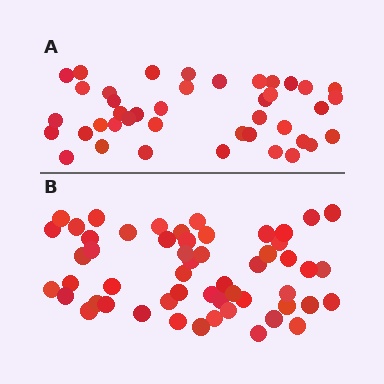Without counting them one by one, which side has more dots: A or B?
Region B (the bottom region) has more dots.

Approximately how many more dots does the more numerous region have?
Region B has approximately 15 more dots than region A.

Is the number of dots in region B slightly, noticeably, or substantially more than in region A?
Region B has noticeably more, but not dramatically so. The ratio is roughly 1.3 to 1.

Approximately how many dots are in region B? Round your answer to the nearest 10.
About 50 dots. (The exact count is 54, which rounds to 50.)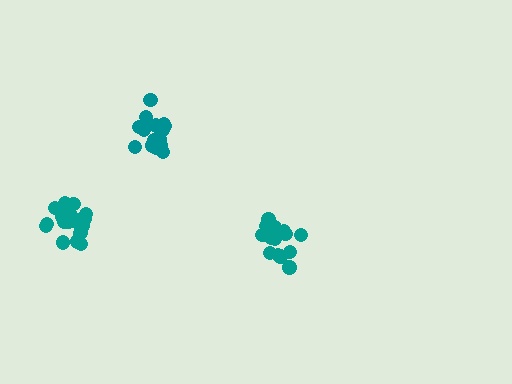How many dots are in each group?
Group 1: 20 dots, Group 2: 15 dots, Group 3: 21 dots (56 total).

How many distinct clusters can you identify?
There are 3 distinct clusters.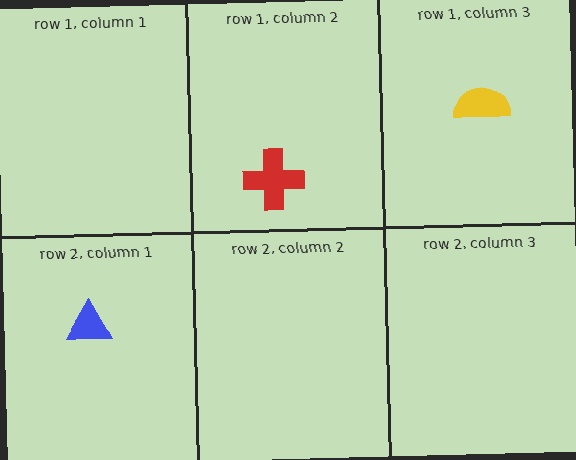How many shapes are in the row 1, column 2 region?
1.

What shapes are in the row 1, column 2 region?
The red cross.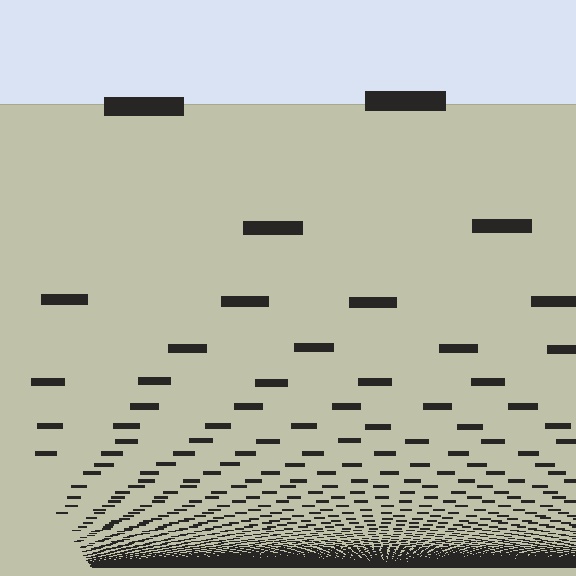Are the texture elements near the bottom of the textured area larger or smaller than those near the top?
Smaller. The gradient is inverted — elements near the bottom are smaller and denser.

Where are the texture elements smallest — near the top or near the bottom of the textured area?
Near the bottom.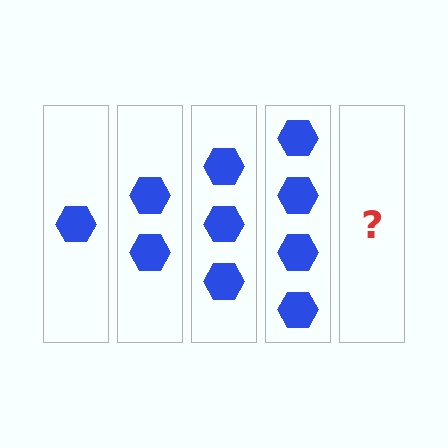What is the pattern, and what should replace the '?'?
The pattern is that each step adds one more hexagon. The '?' should be 5 hexagons.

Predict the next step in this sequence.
The next step is 5 hexagons.